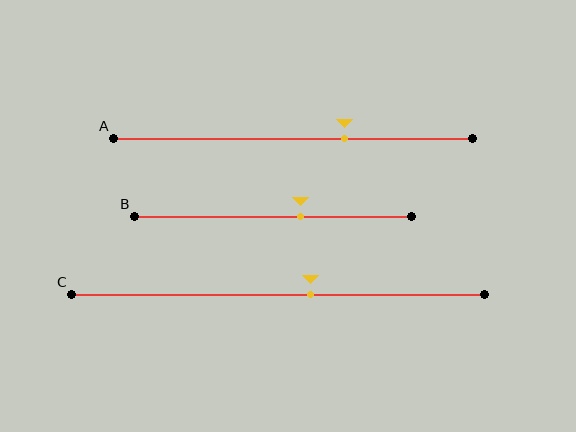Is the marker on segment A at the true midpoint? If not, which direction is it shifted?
No, the marker on segment A is shifted to the right by about 14% of the segment length.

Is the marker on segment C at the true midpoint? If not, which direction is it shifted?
No, the marker on segment C is shifted to the right by about 8% of the segment length.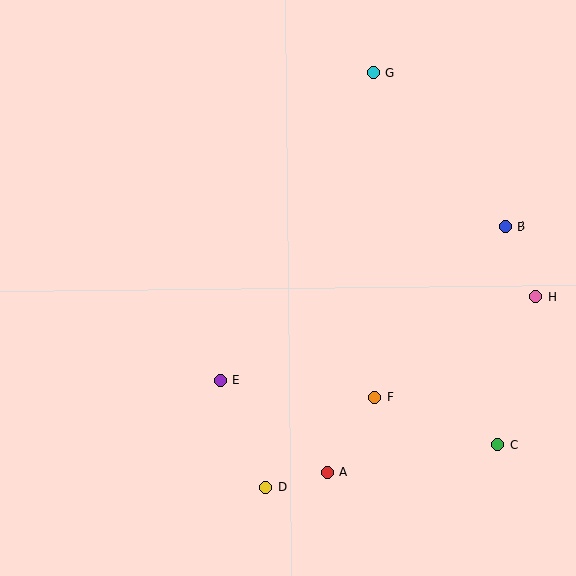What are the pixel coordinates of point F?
Point F is at (375, 397).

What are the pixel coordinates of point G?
Point G is at (373, 73).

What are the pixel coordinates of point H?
Point H is at (536, 297).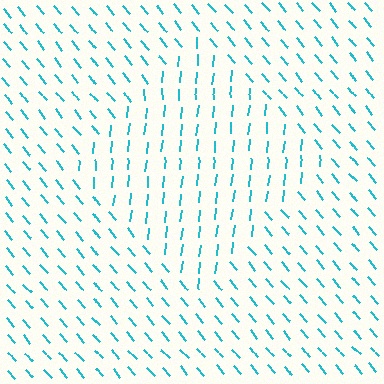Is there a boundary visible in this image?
Yes, there is a texture boundary formed by a change in line orientation.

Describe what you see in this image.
The image is filled with small cyan line segments. A diamond region in the image has lines oriented differently from the surrounding lines, creating a visible texture boundary.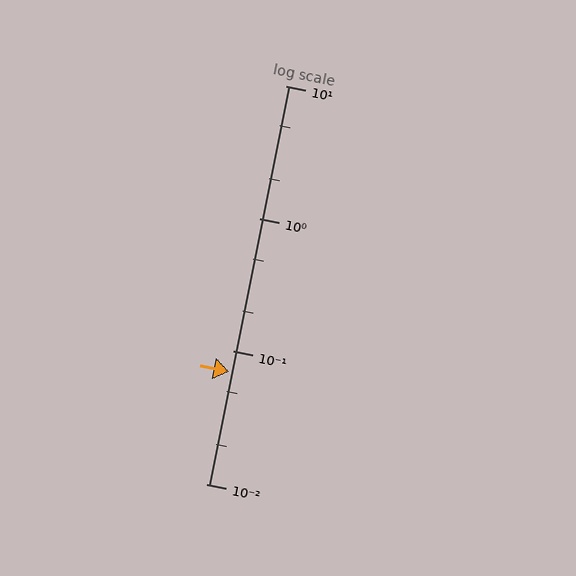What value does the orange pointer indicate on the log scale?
The pointer indicates approximately 0.07.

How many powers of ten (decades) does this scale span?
The scale spans 3 decades, from 0.01 to 10.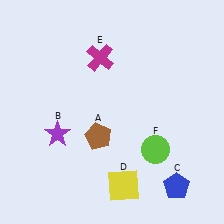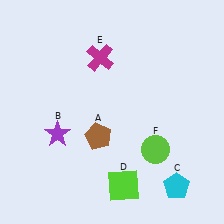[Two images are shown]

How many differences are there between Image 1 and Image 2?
There are 2 differences between the two images.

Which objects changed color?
C changed from blue to cyan. D changed from yellow to lime.